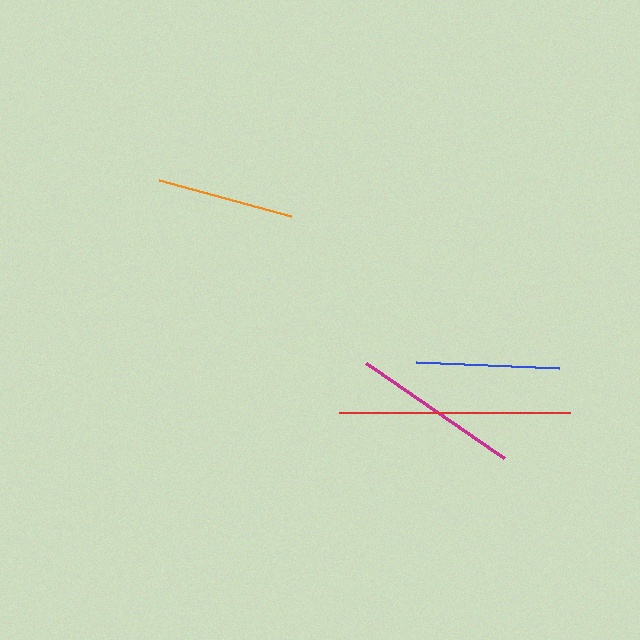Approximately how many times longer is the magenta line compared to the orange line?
The magenta line is approximately 1.2 times the length of the orange line.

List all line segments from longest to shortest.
From longest to shortest: red, magenta, blue, orange.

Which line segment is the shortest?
The orange line is the shortest at approximately 137 pixels.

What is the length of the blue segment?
The blue segment is approximately 143 pixels long.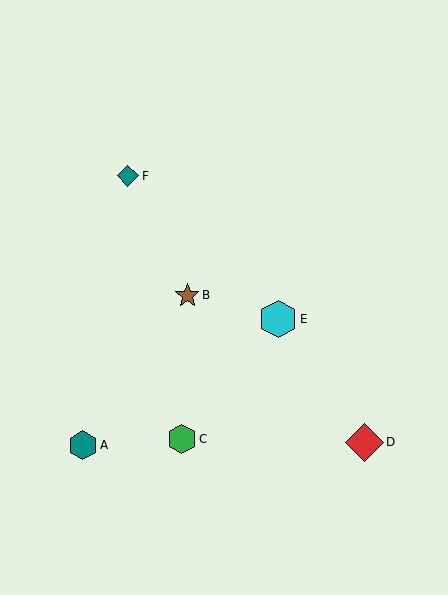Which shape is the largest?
The red diamond (labeled D) is the largest.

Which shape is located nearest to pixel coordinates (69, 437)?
The teal hexagon (labeled A) at (83, 445) is nearest to that location.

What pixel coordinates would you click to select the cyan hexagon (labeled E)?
Click at (278, 319) to select the cyan hexagon E.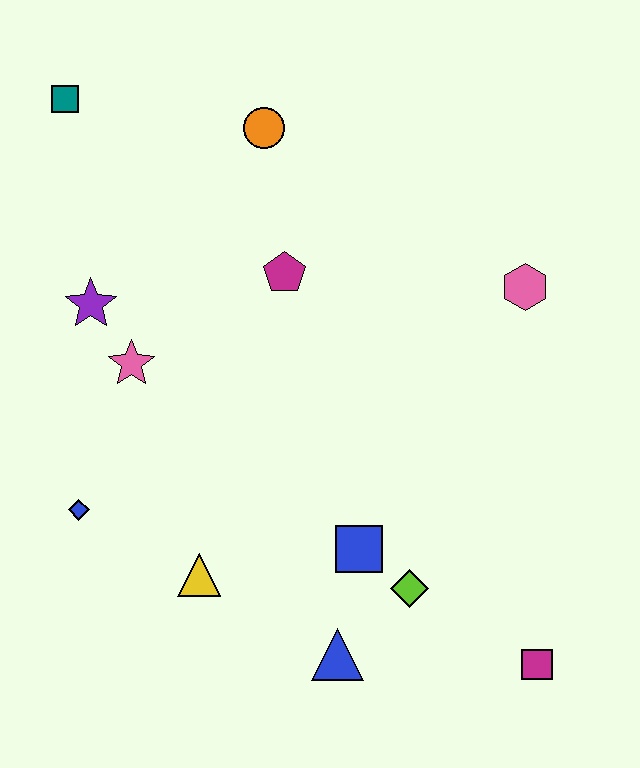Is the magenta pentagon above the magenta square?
Yes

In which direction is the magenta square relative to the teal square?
The magenta square is below the teal square.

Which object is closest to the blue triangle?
The lime diamond is closest to the blue triangle.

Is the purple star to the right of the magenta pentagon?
No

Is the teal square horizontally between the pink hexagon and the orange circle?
No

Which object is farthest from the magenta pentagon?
The magenta square is farthest from the magenta pentagon.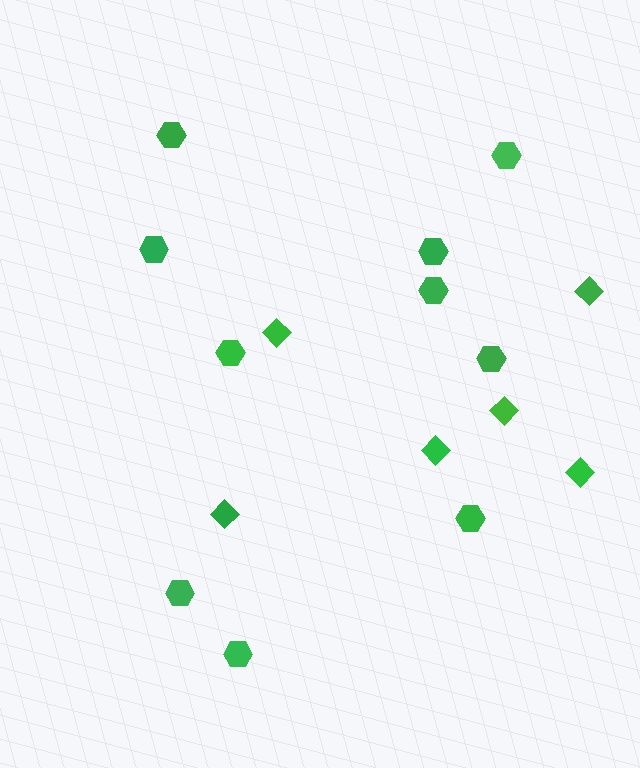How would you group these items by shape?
There are 2 groups: one group of diamonds (6) and one group of hexagons (10).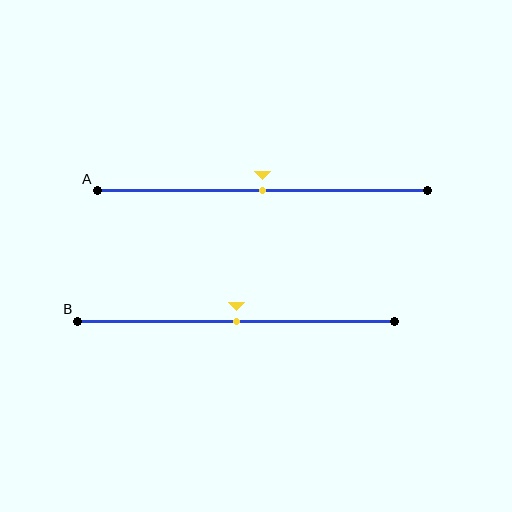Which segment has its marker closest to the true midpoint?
Segment A has its marker closest to the true midpoint.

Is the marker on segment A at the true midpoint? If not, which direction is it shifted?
Yes, the marker on segment A is at the true midpoint.